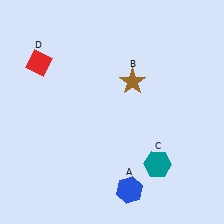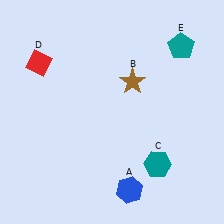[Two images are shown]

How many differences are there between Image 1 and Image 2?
There is 1 difference between the two images.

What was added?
A teal pentagon (E) was added in Image 2.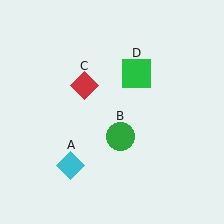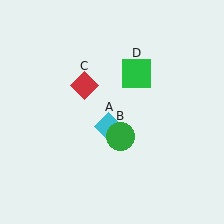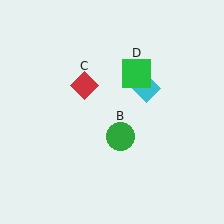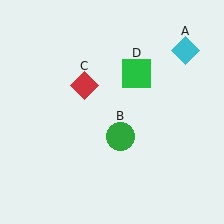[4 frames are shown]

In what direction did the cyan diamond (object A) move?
The cyan diamond (object A) moved up and to the right.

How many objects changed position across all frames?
1 object changed position: cyan diamond (object A).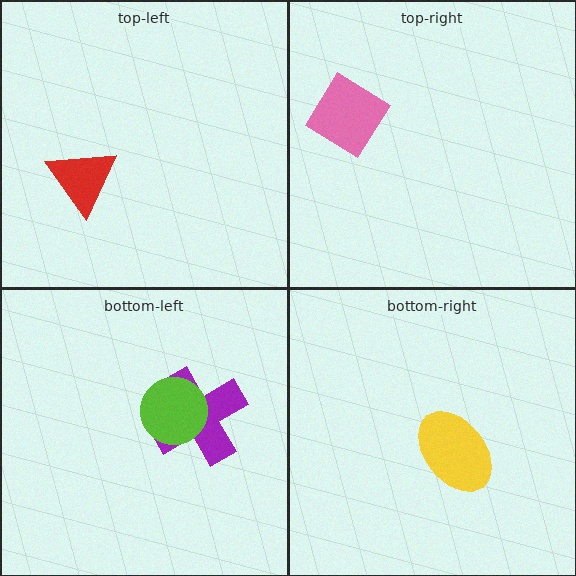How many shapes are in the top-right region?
1.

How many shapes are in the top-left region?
1.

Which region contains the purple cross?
The bottom-left region.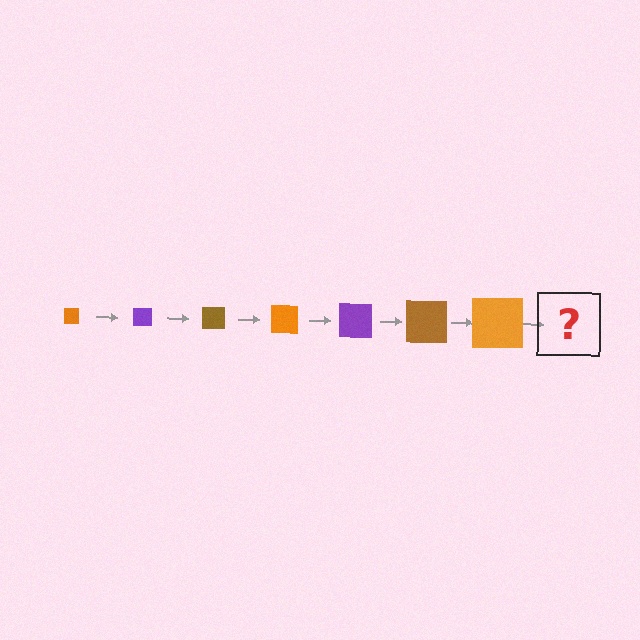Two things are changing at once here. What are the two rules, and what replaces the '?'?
The two rules are that the square grows larger each step and the color cycles through orange, purple, and brown. The '?' should be a purple square, larger than the previous one.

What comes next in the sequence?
The next element should be a purple square, larger than the previous one.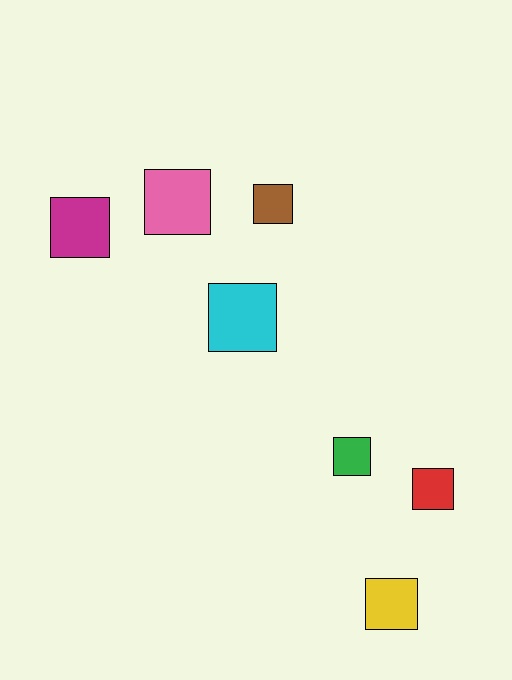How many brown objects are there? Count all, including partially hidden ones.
There is 1 brown object.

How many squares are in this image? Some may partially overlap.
There are 7 squares.